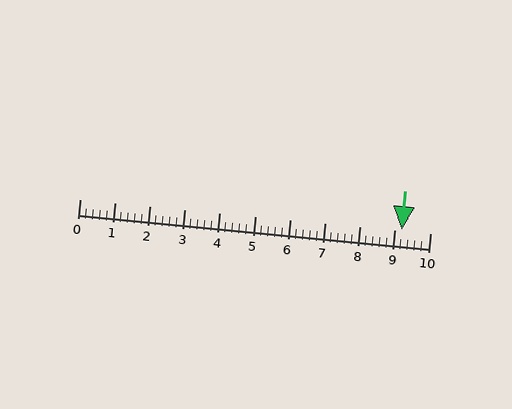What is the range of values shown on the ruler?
The ruler shows values from 0 to 10.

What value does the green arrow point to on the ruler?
The green arrow points to approximately 9.2.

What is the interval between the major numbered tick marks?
The major tick marks are spaced 1 units apart.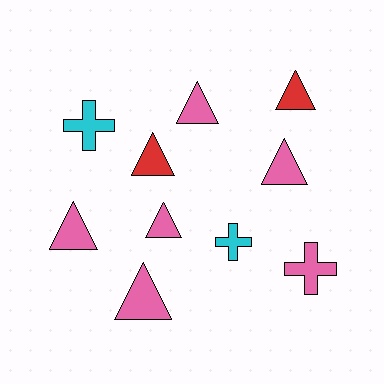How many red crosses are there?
There are no red crosses.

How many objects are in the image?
There are 10 objects.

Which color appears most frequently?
Pink, with 6 objects.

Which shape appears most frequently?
Triangle, with 7 objects.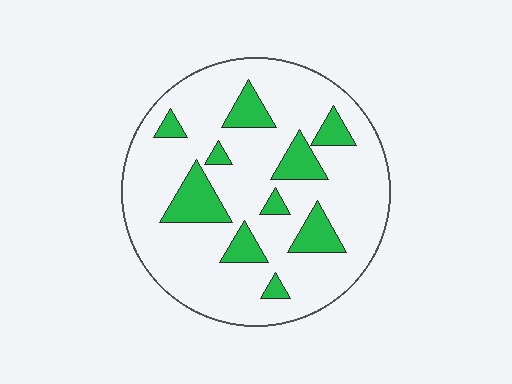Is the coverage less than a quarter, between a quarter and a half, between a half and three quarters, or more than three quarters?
Less than a quarter.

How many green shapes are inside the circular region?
10.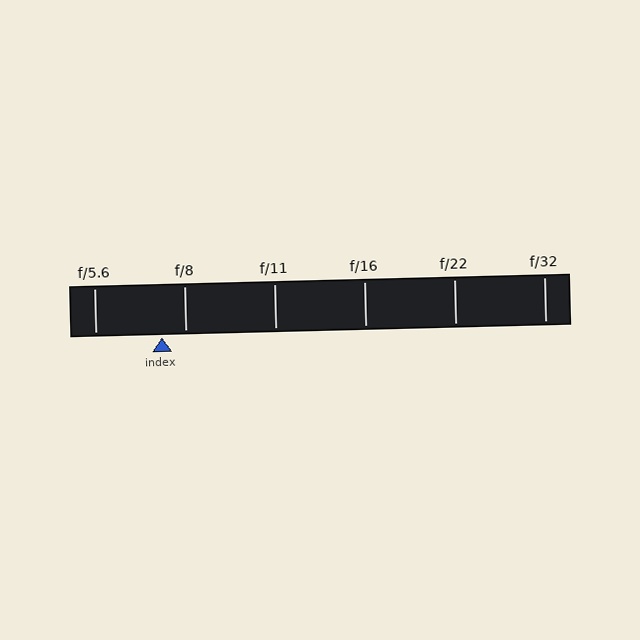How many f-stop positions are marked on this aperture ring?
There are 6 f-stop positions marked.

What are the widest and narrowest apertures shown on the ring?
The widest aperture shown is f/5.6 and the narrowest is f/32.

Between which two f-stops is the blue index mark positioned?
The index mark is between f/5.6 and f/8.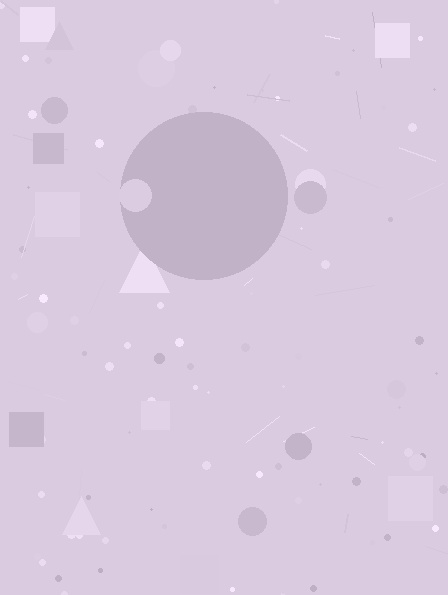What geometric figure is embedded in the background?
A circle is embedded in the background.